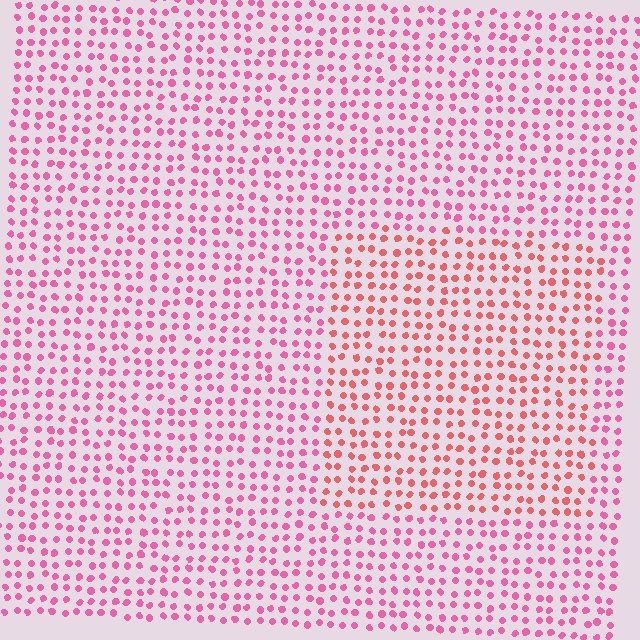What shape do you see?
I see a rectangle.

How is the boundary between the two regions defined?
The boundary is defined purely by a slight shift in hue (about 27 degrees). Spacing, size, and orientation are identical on both sides.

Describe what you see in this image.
The image is filled with small pink elements in a uniform arrangement. A rectangle-shaped region is visible where the elements are tinted to a slightly different hue, forming a subtle color boundary.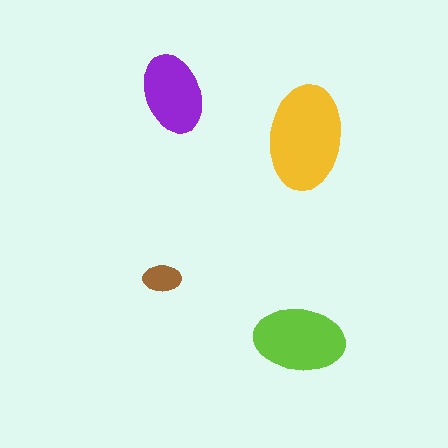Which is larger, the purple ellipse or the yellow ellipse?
The yellow one.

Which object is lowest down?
The lime ellipse is bottommost.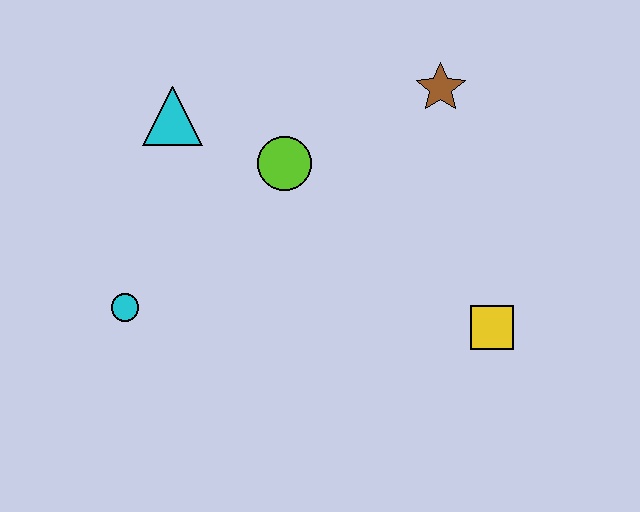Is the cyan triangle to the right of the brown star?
No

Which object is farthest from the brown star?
The cyan circle is farthest from the brown star.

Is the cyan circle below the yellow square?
No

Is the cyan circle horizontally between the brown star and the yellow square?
No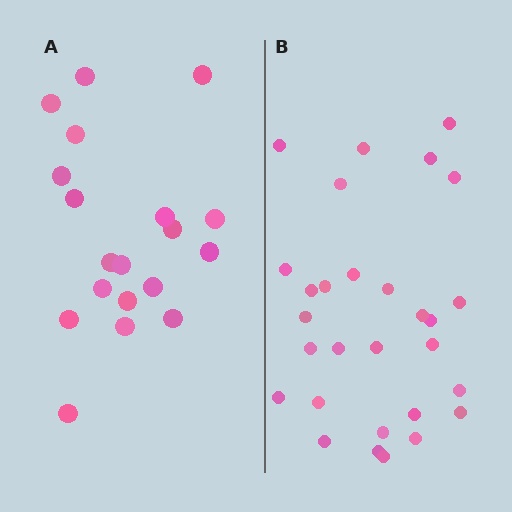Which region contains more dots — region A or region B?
Region B (the right region) has more dots.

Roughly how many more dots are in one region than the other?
Region B has roughly 10 or so more dots than region A.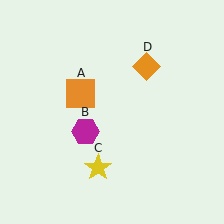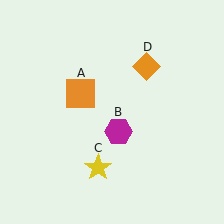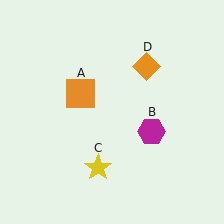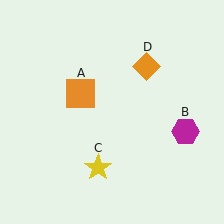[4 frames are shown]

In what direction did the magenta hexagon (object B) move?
The magenta hexagon (object B) moved right.